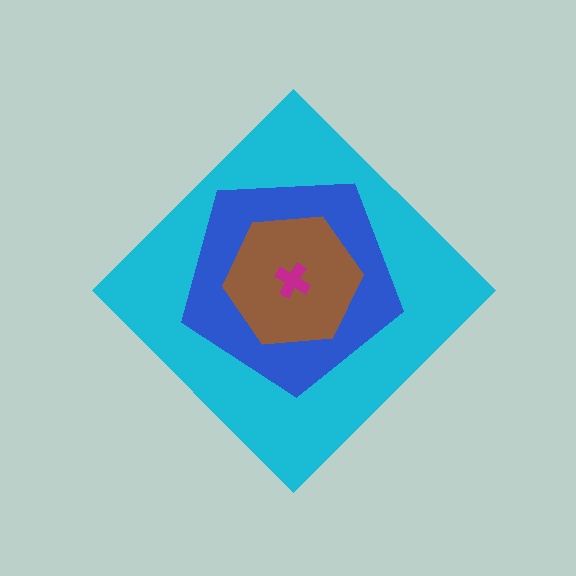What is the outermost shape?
The cyan diamond.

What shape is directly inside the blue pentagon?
The brown hexagon.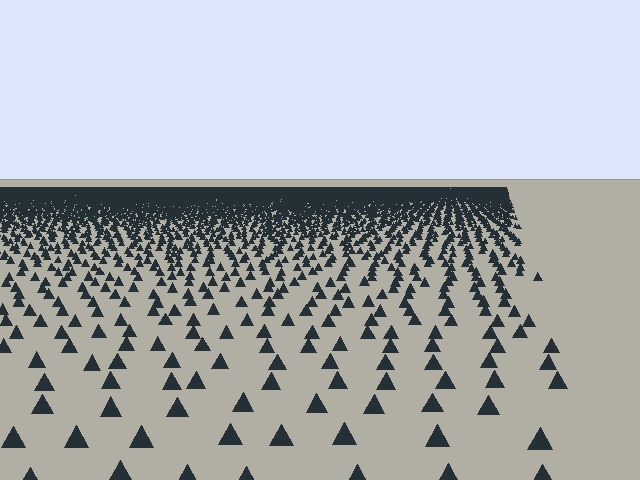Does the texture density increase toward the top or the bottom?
Density increases toward the top.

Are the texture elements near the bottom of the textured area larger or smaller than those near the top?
Larger. Near the bottom, elements are closer to the viewer and appear at a bigger on-screen size.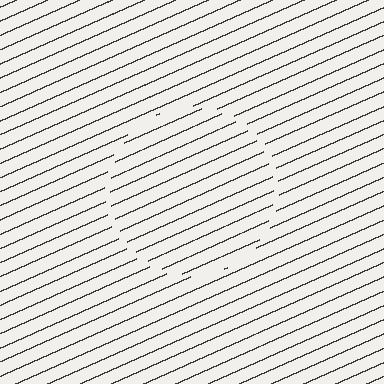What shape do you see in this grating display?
An illusory circle. The interior of the shape contains the same grating, shifted by half a period — the contour is defined by the phase discontinuity where line-ends from the inner and outer gratings abut.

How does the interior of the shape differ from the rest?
The interior of the shape contains the same grating, shifted by half a period — the contour is defined by the phase discontinuity where line-ends from the inner and outer gratings abut.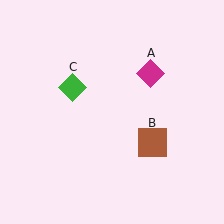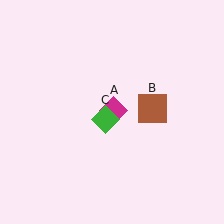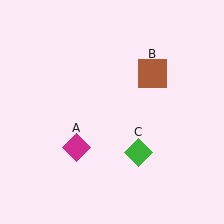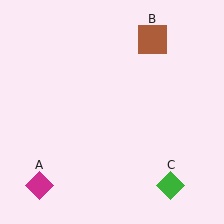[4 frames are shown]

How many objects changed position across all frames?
3 objects changed position: magenta diamond (object A), brown square (object B), green diamond (object C).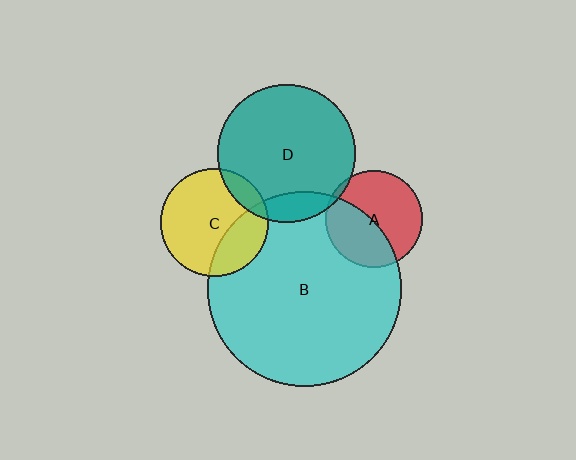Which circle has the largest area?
Circle B (cyan).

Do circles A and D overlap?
Yes.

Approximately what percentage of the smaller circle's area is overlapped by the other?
Approximately 5%.